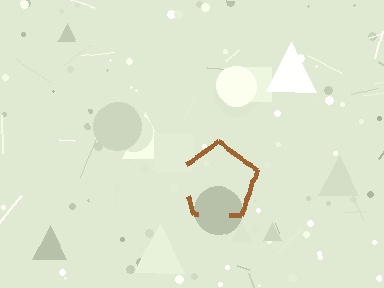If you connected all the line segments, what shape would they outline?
They would outline a pentagon.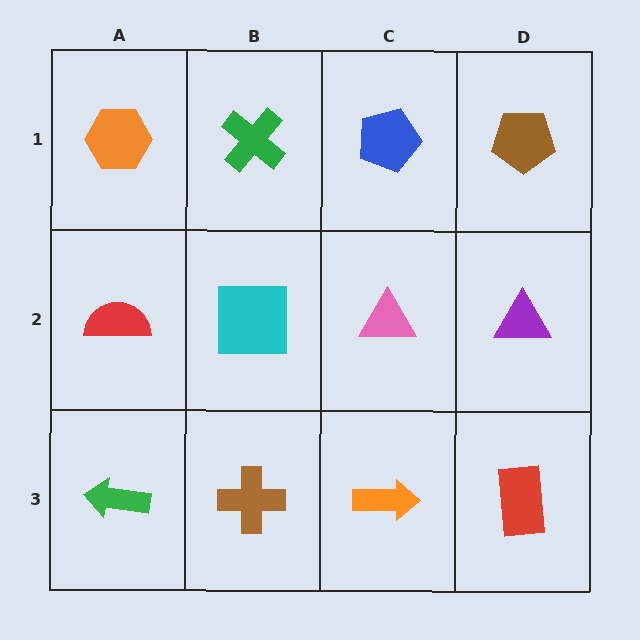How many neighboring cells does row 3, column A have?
2.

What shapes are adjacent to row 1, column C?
A pink triangle (row 2, column C), a green cross (row 1, column B), a brown pentagon (row 1, column D).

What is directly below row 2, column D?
A red rectangle.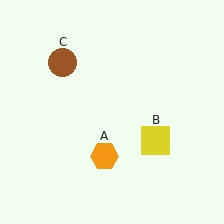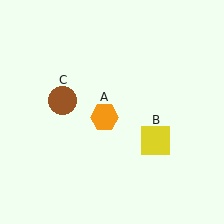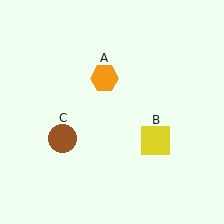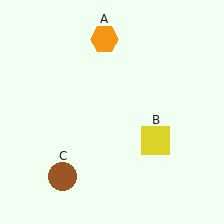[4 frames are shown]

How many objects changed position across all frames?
2 objects changed position: orange hexagon (object A), brown circle (object C).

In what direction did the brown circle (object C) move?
The brown circle (object C) moved down.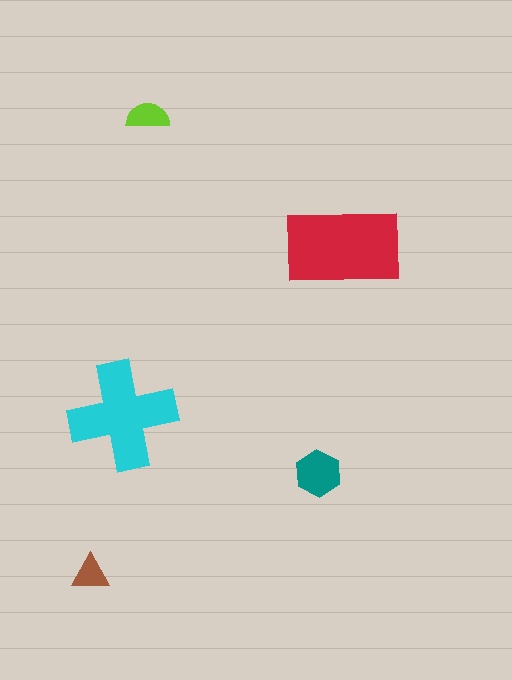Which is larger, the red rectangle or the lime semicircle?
The red rectangle.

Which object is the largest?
The red rectangle.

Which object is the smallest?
The brown triangle.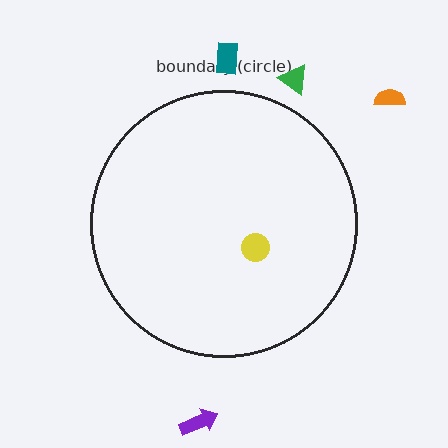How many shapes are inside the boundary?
1 inside, 4 outside.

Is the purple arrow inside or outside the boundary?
Outside.